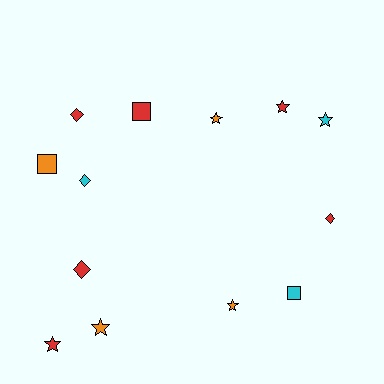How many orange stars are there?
There are 3 orange stars.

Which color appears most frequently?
Red, with 6 objects.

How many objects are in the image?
There are 13 objects.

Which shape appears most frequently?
Star, with 6 objects.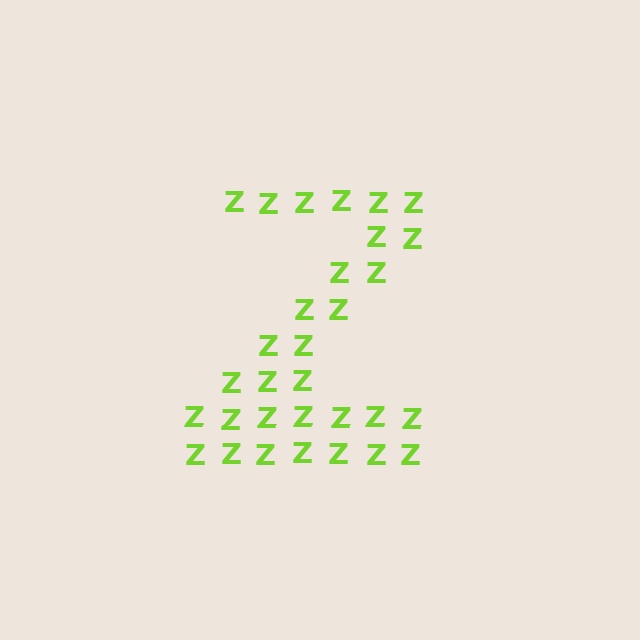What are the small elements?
The small elements are letter Z's.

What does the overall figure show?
The overall figure shows the letter Z.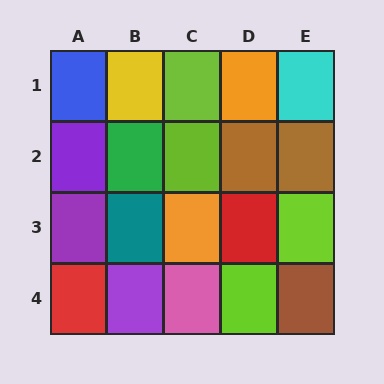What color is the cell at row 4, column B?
Purple.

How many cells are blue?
1 cell is blue.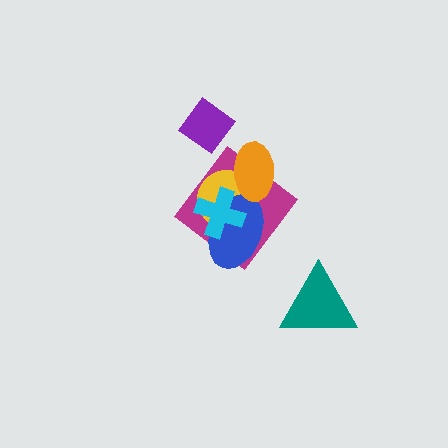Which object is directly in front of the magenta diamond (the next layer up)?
The yellow circle is directly in front of the magenta diamond.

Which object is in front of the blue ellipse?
The cyan cross is in front of the blue ellipse.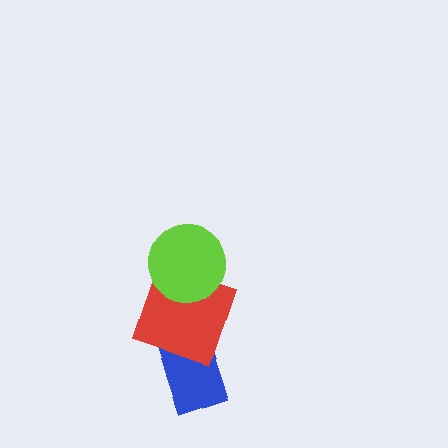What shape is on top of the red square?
The lime circle is on top of the red square.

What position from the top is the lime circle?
The lime circle is 1st from the top.